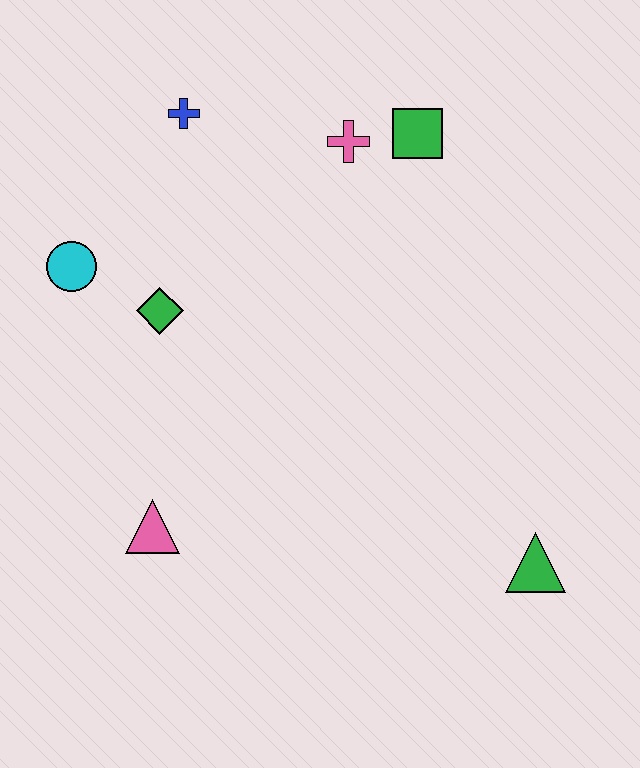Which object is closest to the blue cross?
The pink cross is closest to the blue cross.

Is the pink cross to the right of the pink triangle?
Yes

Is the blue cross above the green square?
Yes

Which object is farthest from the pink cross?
The green triangle is farthest from the pink cross.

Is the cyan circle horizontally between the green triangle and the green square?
No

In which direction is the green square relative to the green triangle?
The green square is above the green triangle.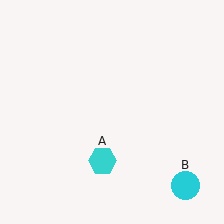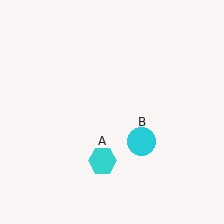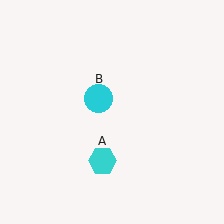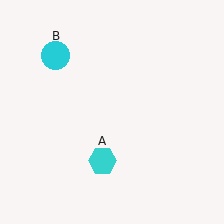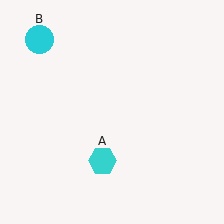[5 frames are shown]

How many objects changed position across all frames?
1 object changed position: cyan circle (object B).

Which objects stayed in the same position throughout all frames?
Cyan hexagon (object A) remained stationary.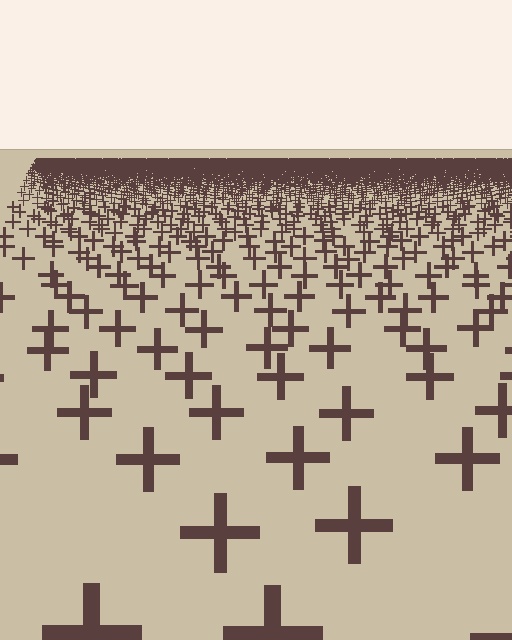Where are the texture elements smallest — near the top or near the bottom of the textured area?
Near the top.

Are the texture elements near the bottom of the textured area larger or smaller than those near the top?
Larger. Near the bottom, elements are closer to the viewer and appear at a bigger on-screen size.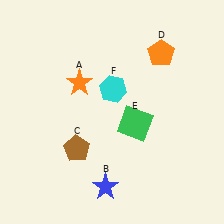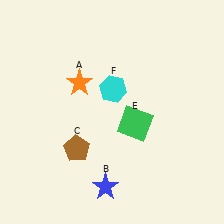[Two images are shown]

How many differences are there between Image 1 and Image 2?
There is 1 difference between the two images.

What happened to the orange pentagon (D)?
The orange pentagon (D) was removed in Image 2. It was in the top-right area of Image 1.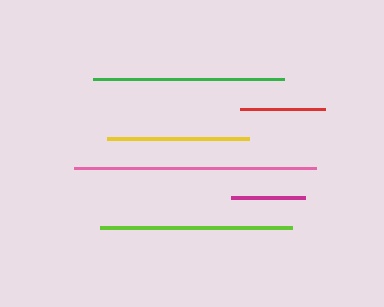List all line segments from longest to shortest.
From longest to shortest: pink, lime, green, yellow, red, magenta.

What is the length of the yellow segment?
The yellow segment is approximately 142 pixels long.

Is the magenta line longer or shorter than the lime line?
The lime line is longer than the magenta line.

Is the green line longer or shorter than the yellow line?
The green line is longer than the yellow line.